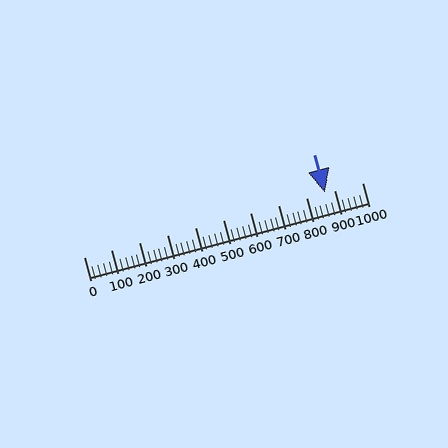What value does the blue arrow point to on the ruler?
The blue arrow points to approximately 867.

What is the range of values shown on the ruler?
The ruler shows values from 0 to 1000.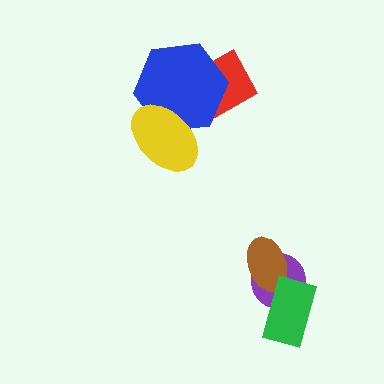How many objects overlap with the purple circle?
2 objects overlap with the purple circle.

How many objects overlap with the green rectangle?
2 objects overlap with the green rectangle.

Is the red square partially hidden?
Yes, it is partially covered by another shape.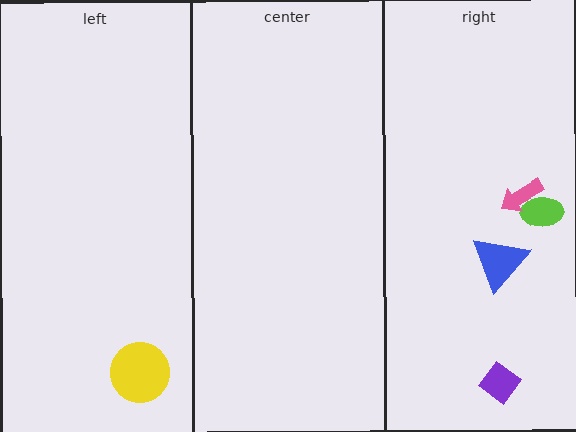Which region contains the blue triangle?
The right region.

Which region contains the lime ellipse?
The right region.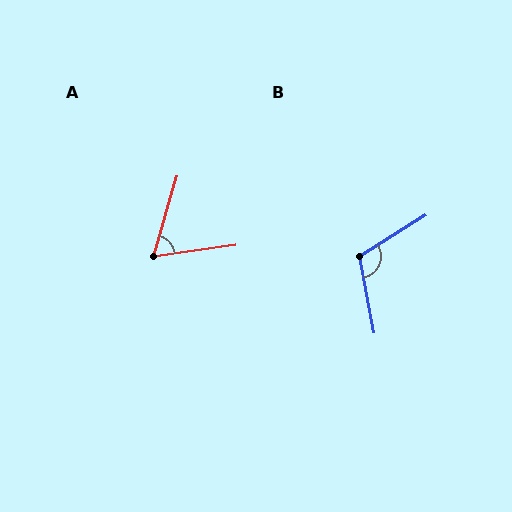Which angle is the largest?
B, at approximately 111 degrees.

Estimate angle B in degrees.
Approximately 111 degrees.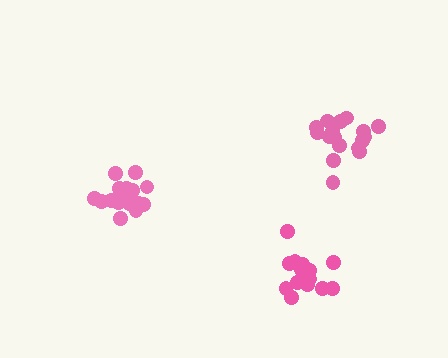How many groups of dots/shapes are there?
There are 3 groups.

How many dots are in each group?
Group 1: 17 dots, Group 2: 14 dots, Group 3: 17 dots (48 total).